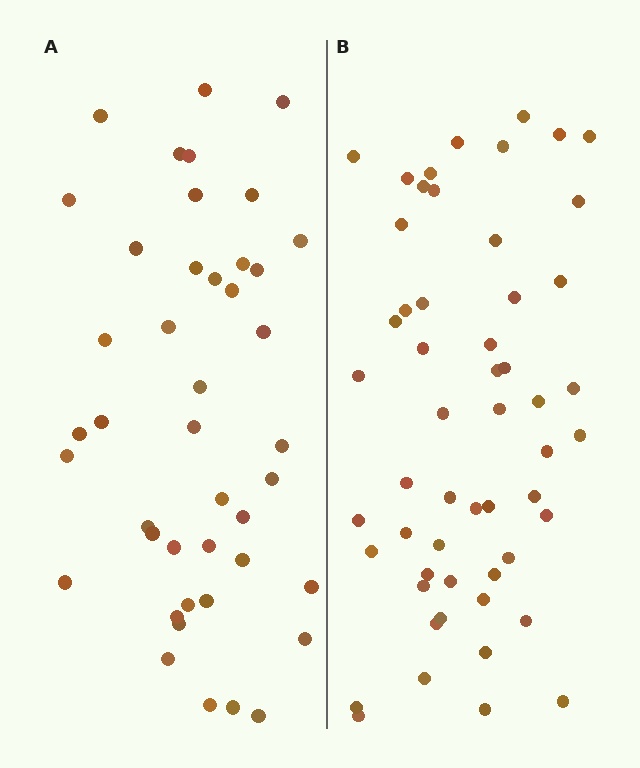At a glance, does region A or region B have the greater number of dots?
Region B (the right region) has more dots.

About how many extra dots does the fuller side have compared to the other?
Region B has roughly 12 or so more dots than region A.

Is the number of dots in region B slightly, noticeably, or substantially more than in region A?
Region B has noticeably more, but not dramatically so. The ratio is roughly 1.3 to 1.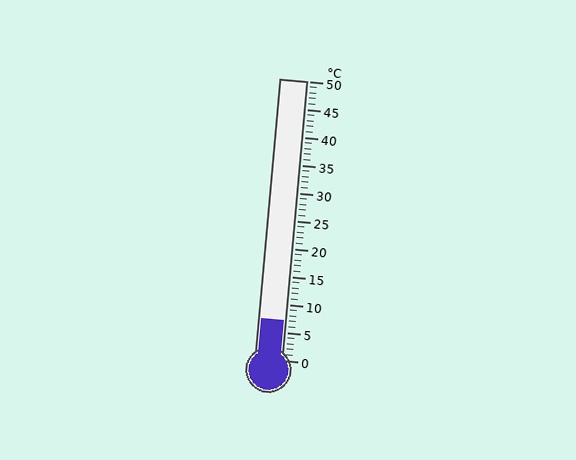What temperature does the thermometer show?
The thermometer shows approximately 7°C.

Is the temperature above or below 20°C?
The temperature is below 20°C.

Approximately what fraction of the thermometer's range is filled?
The thermometer is filled to approximately 15% of its range.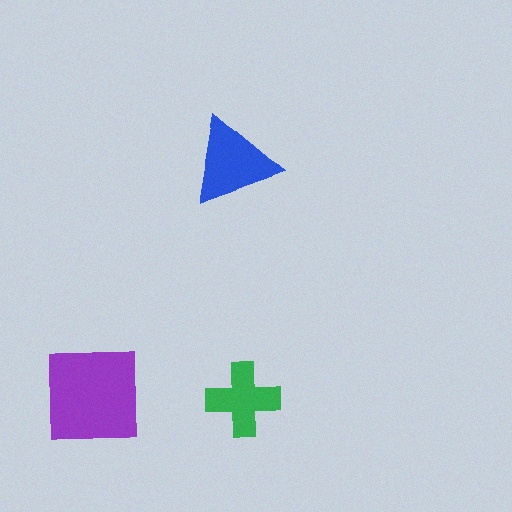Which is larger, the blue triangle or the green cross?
The blue triangle.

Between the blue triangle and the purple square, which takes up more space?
The purple square.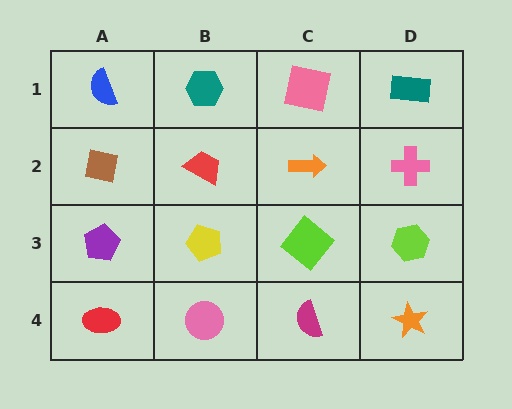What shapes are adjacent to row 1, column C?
An orange arrow (row 2, column C), a teal hexagon (row 1, column B), a teal rectangle (row 1, column D).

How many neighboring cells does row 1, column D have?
2.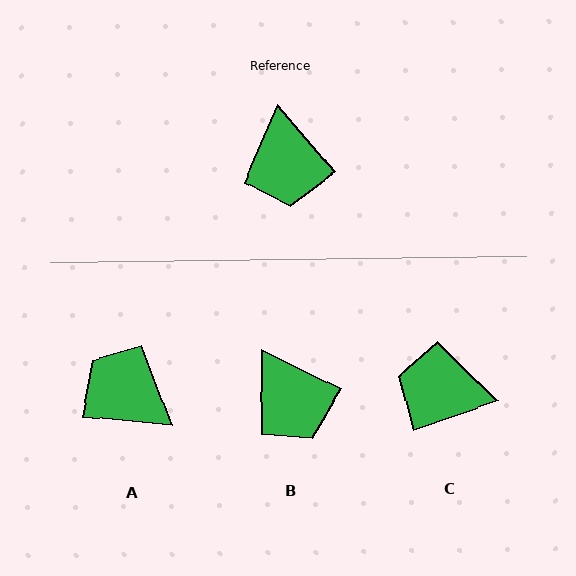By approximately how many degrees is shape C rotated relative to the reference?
Approximately 111 degrees clockwise.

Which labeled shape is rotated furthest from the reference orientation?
A, about 136 degrees away.